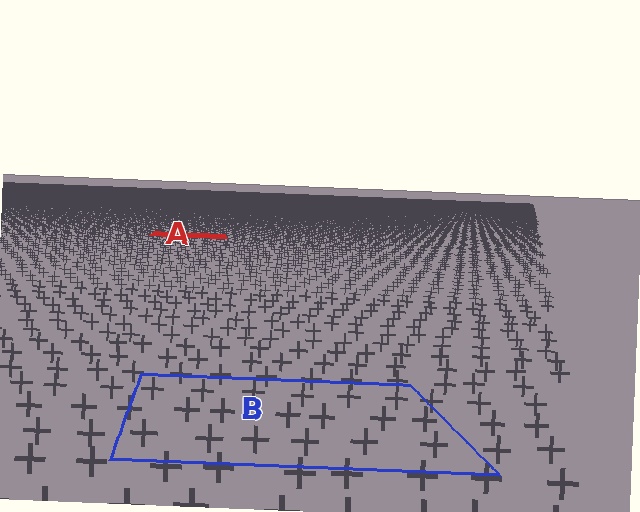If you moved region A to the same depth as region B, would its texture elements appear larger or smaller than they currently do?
They would appear larger. At a closer depth, the same texture elements are projected at a bigger on-screen size.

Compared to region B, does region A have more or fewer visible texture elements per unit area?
Region A has more texture elements per unit area — they are packed more densely because it is farther away.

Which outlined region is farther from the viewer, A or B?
Region A is farther from the viewer — the texture elements inside it appear smaller and more densely packed.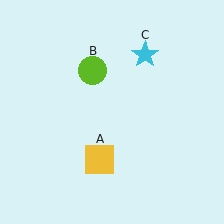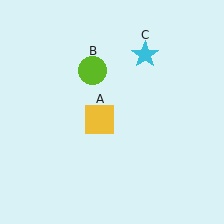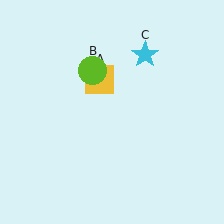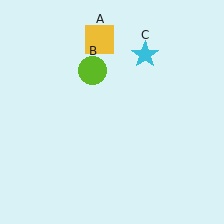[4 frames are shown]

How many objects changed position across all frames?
1 object changed position: yellow square (object A).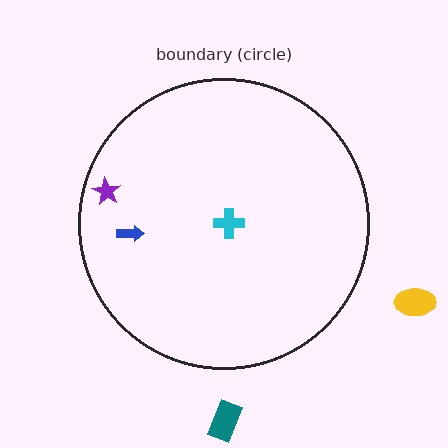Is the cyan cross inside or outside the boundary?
Inside.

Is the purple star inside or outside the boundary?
Inside.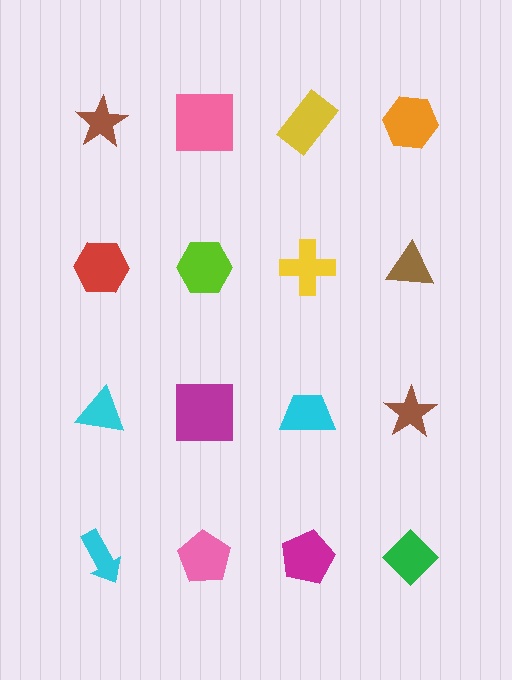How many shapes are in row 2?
4 shapes.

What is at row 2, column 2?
A lime hexagon.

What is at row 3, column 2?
A magenta square.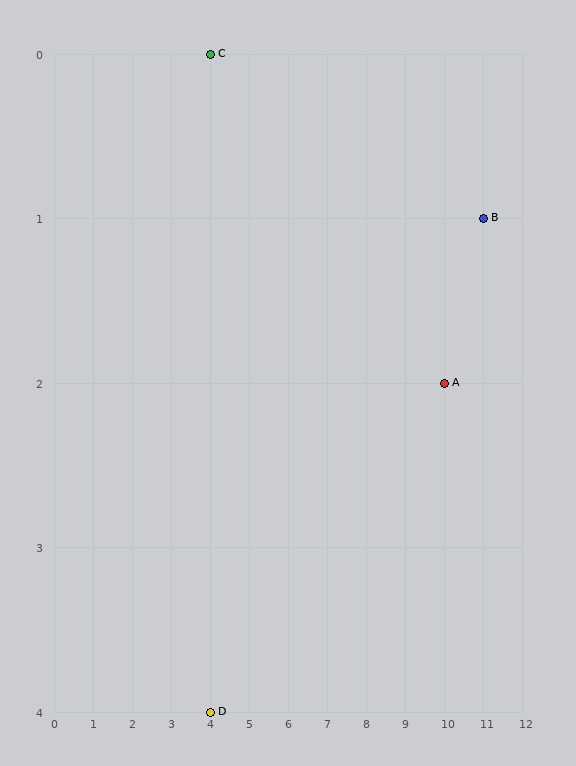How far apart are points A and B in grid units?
Points A and B are 1 column and 1 row apart (about 1.4 grid units diagonally).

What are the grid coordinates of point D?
Point D is at grid coordinates (4, 4).